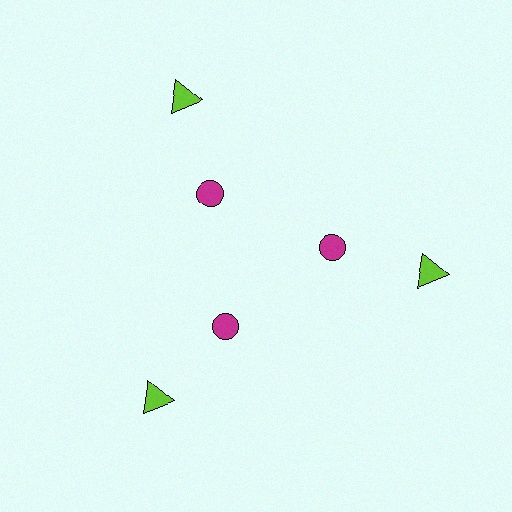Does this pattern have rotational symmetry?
Yes, this pattern has 3-fold rotational symmetry. It looks the same after rotating 120 degrees around the center.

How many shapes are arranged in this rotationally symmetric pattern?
There are 6 shapes, arranged in 3 groups of 2.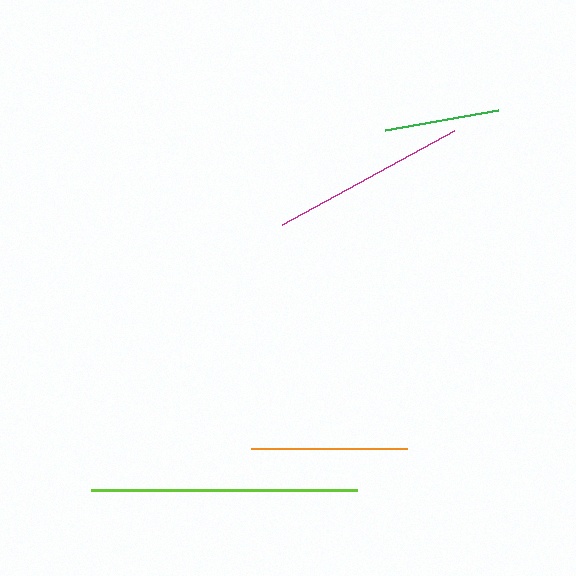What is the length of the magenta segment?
The magenta segment is approximately 197 pixels long.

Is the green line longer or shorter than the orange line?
The orange line is longer than the green line.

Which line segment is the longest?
The lime line is the longest at approximately 266 pixels.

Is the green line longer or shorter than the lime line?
The lime line is longer than the green line.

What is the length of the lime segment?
The lime segment is approximately 266 pixels long.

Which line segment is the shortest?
The green line is the shortest at approximately 116 pixels.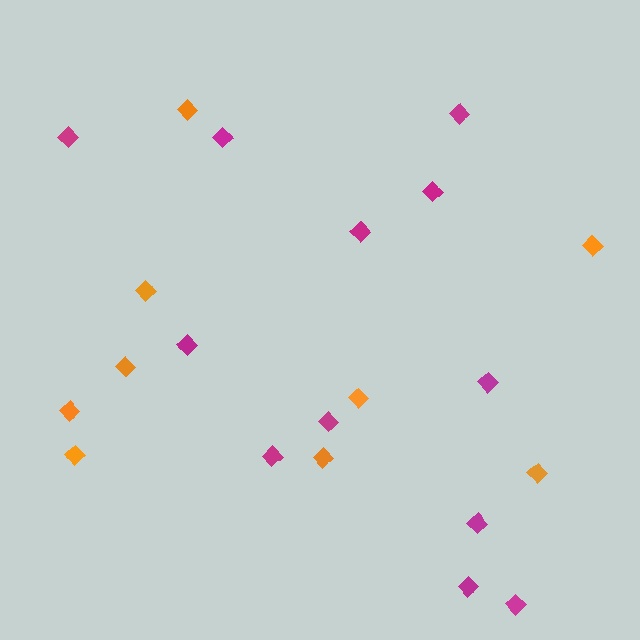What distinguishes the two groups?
There are 2 groups: one group of magenta diamonds (12) and one group of orange diamonds (9).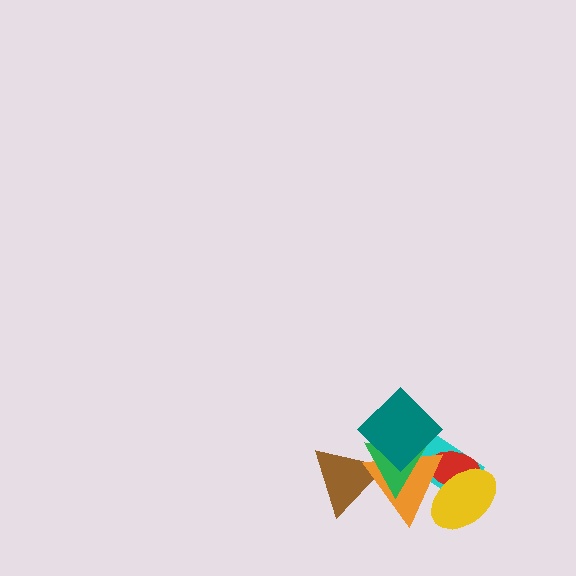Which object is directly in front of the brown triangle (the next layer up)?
The orange triangle is directly in front of the brown triangle.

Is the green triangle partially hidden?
Yes, it is partially covered by another shape.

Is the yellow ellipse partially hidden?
No, no other shape covers it.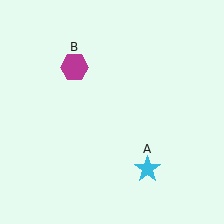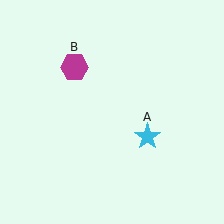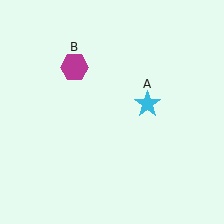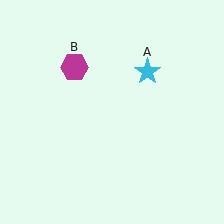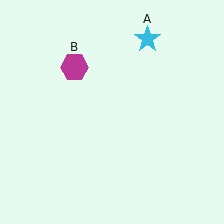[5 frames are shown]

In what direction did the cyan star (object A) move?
The cyan star (object A) moved up.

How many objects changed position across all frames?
1 object changed position: cyan star (object A).